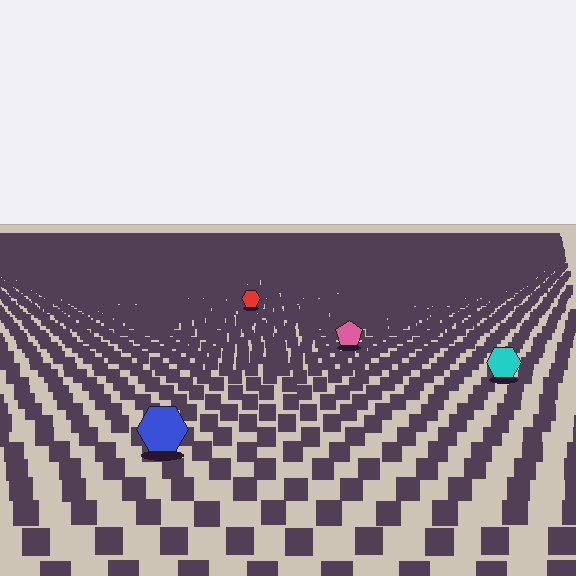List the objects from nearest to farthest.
From nearest to farthest: the blue hexagon, the cyan hexagon, the pink pentagon, the red hexagon.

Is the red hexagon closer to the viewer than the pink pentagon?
No. The pink pentagon is closer — you can tell from the texture gradient: the ground texture is coarser near it.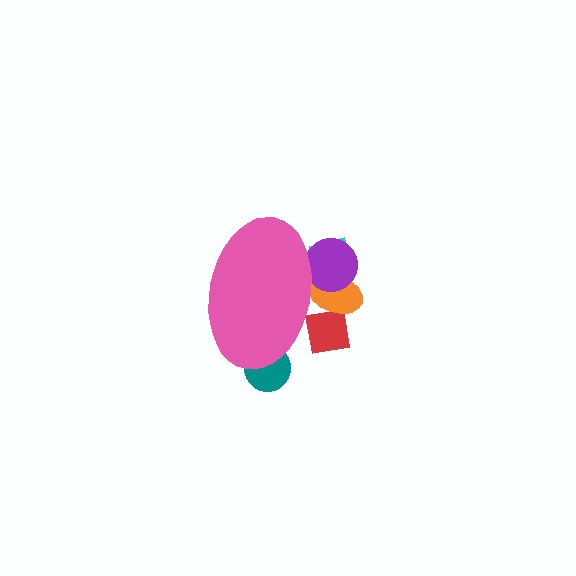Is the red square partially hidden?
Yes, the red square is partially hidden behind the pink ellipse.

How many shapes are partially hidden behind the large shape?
5 shapes are partially hidden.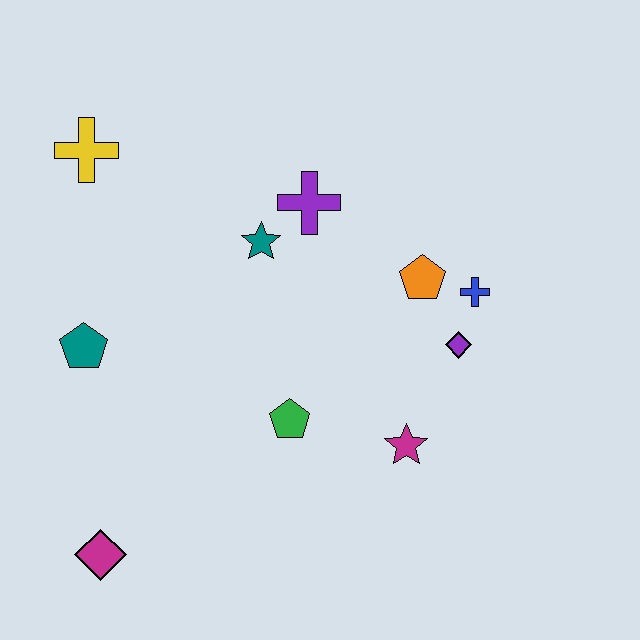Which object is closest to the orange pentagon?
The blue cross is closest to the orange pentagon.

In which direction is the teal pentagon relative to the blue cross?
The teal pentagon is to the left of the blue cross.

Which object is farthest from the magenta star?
The yellow cross is farthest from the magenta star.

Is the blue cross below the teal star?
Yes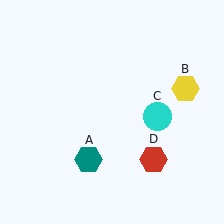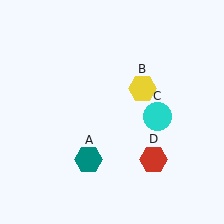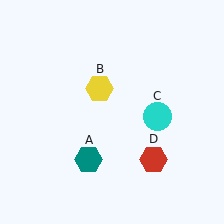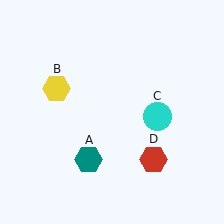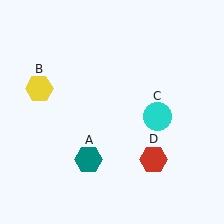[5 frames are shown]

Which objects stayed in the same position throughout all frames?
Teal hexagon (object A) and cyan circle (object C) and red hexagon (object D) remained stationary.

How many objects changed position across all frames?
1 object changed position: yellow hexagon (object B).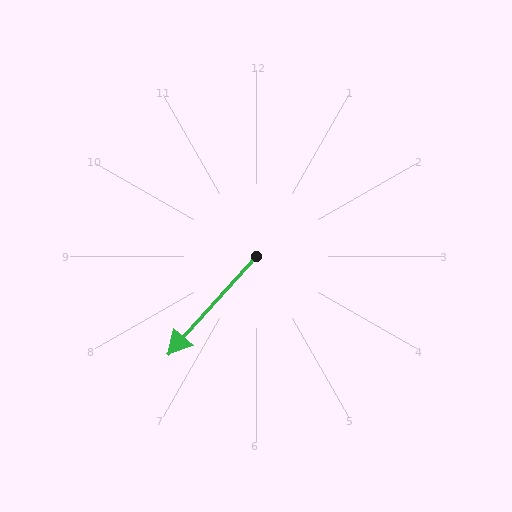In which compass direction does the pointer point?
Southwest.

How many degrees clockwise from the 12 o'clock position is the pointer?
Approximately 222 degrees.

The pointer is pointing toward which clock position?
Roughly 7 o'clock.